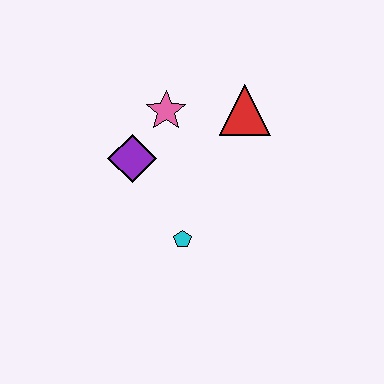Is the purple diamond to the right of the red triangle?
No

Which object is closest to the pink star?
The purple diamond is closest to the pink star.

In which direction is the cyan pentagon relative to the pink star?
The cyan pentagon is below the pink star.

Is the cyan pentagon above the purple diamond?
No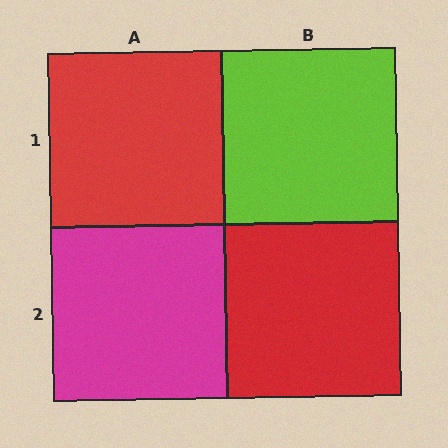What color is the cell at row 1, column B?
Lime.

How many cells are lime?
1 cell is lime.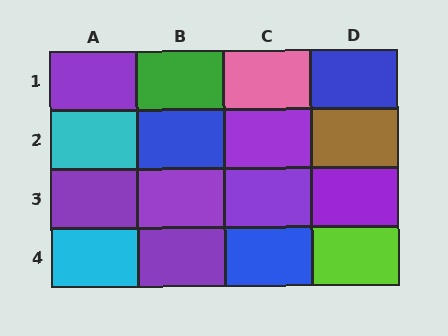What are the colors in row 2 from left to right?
Cyan, blue, purple, brown.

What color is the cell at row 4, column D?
Lime.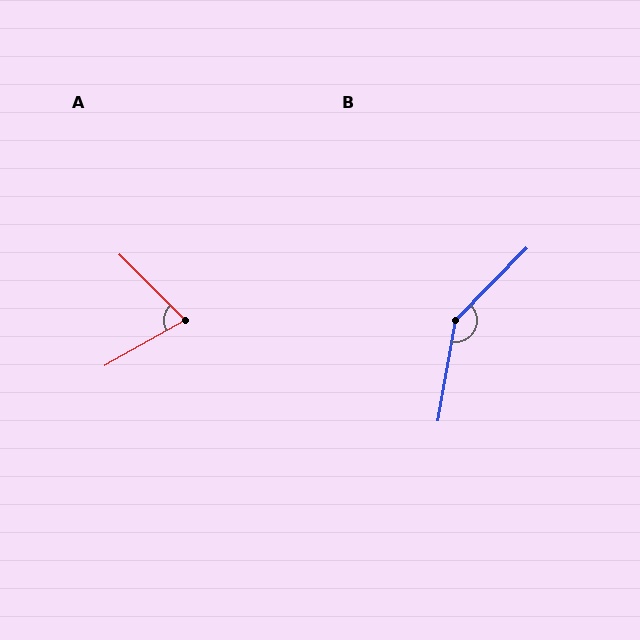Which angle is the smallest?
A, at approximately 74 degrees.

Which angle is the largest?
B, at approximately 145 degrees.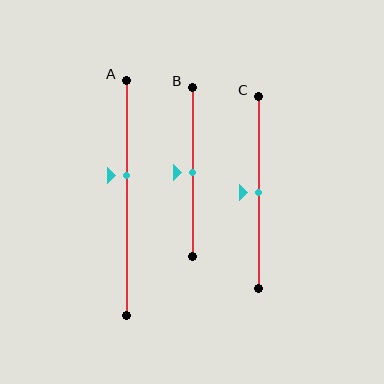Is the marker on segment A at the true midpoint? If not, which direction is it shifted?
No, the marker on segment A is shifted upward by about 9% of the segment length.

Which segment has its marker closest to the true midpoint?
Segment B has its marker closest to the true midpoint.